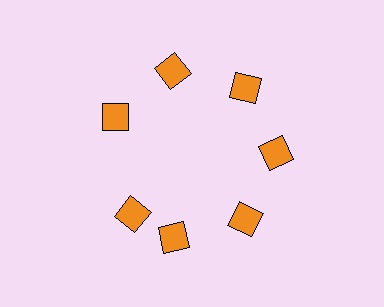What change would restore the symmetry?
The symmetry would be restored by rotating it back into even spacing with its neighbors so that all 7 diamonds sit at equal angles and equal distance from the center.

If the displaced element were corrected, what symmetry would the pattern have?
It would have 7-fold rotational symmetry — the pattern would map onto itself every 51 degrees.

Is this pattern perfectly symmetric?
No. The 7 orange diamonds are arranged in a ring, but one element near the 8 o'clock position is rotated out of alignment along the ring, breaking the 7-fold rotational symmetry.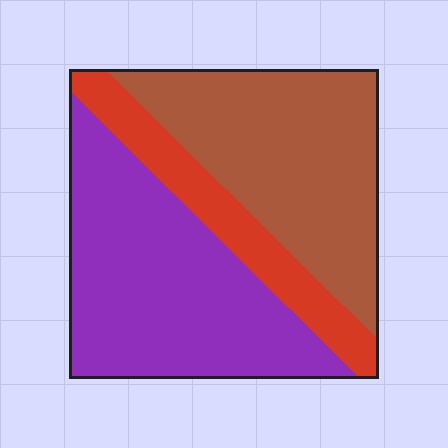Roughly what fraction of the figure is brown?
Brown takes up about three eighths (3/8) of the figure.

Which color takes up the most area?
Purple, at roughly 45%.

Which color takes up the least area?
Red, at roughly 15%.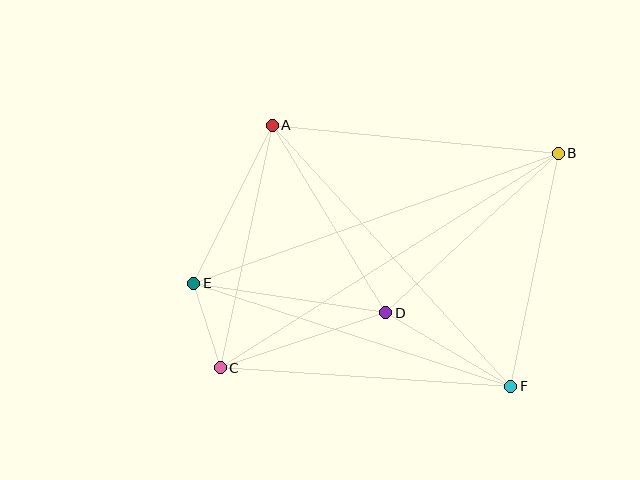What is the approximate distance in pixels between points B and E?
The distance between B and E is approximately 387 pixels.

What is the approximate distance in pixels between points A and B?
The distance between A and B is approximately 288 pixels.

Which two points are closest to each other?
Points C and E are closest to each other.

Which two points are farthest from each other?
Points B and C are farthest from each other.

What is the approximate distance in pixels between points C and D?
The distance between C and D is approximately 174 pixels.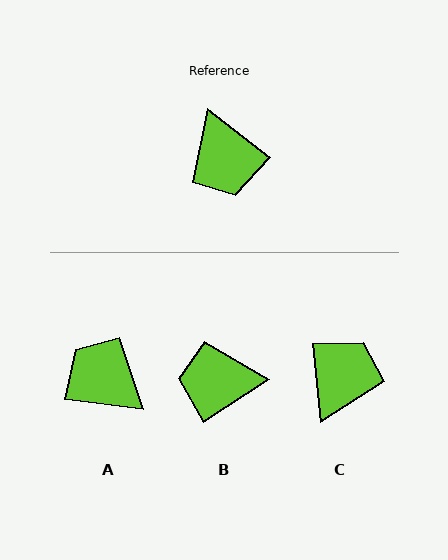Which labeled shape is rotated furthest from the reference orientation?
A, about 149 degrees away.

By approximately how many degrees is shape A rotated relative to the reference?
Approximately 149 degrees clockwise.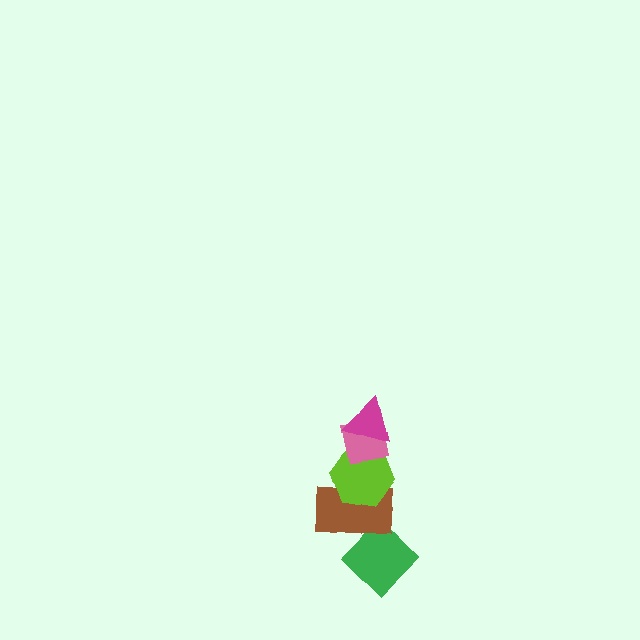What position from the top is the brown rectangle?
The brown rectangle is 4th from the top.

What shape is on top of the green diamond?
The brown rectangle is on top of the green diamond.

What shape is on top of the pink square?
The magenta triangle is on top of the pink square.